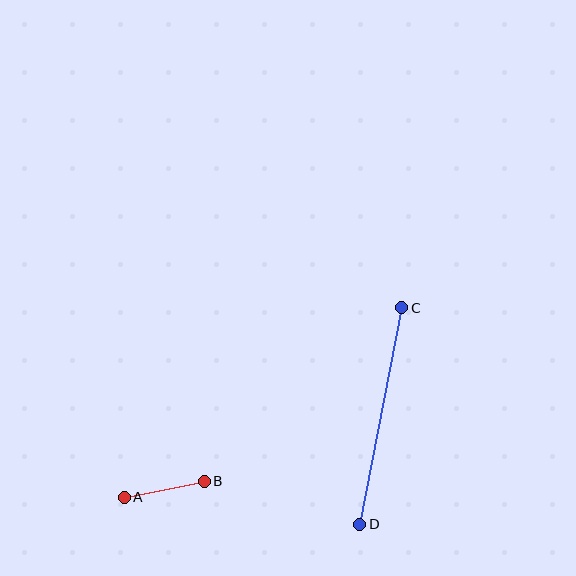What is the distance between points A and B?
The distance is approximately 82 pixels.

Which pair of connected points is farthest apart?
Points C and D are farthest apart.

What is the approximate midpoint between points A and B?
The midpoint is at approximately (164, 489) pixels.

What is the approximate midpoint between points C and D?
The midpoint is at approximately (381, 416) pixels.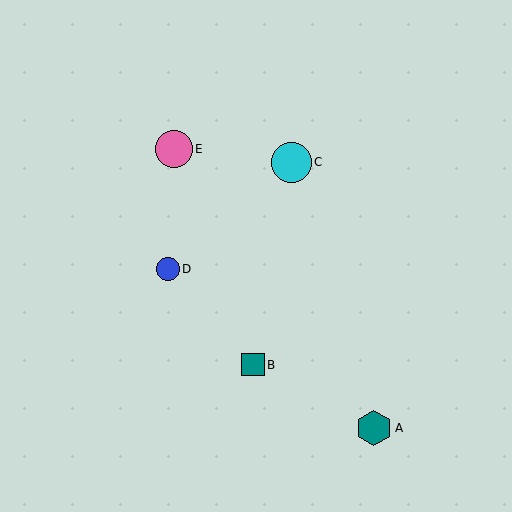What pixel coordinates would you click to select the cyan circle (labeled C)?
Click at (291, 162) to select the cyan circle C.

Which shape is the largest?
The cyan circle (labeled C) is the largest.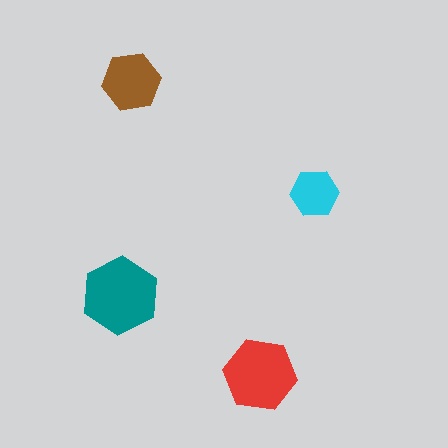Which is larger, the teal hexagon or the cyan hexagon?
The teal one.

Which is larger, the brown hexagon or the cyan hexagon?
The brown one.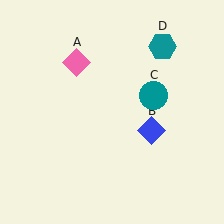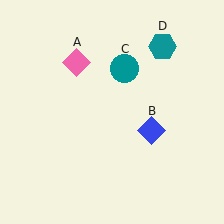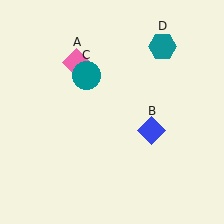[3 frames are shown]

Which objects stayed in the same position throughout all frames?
Pink diamond (object A) and blue diamond (object B) and teal hexagon (object D) remained stationary.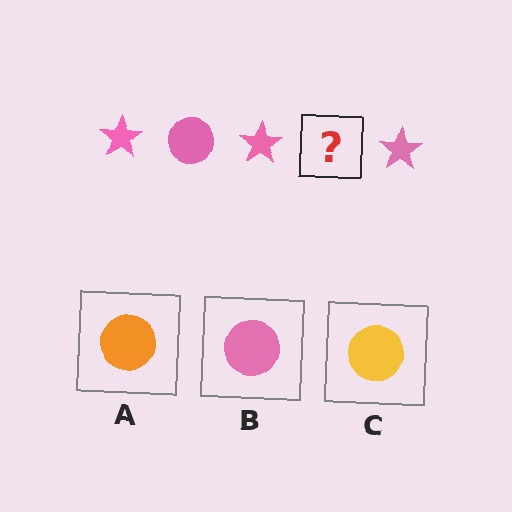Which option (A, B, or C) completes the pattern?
B.